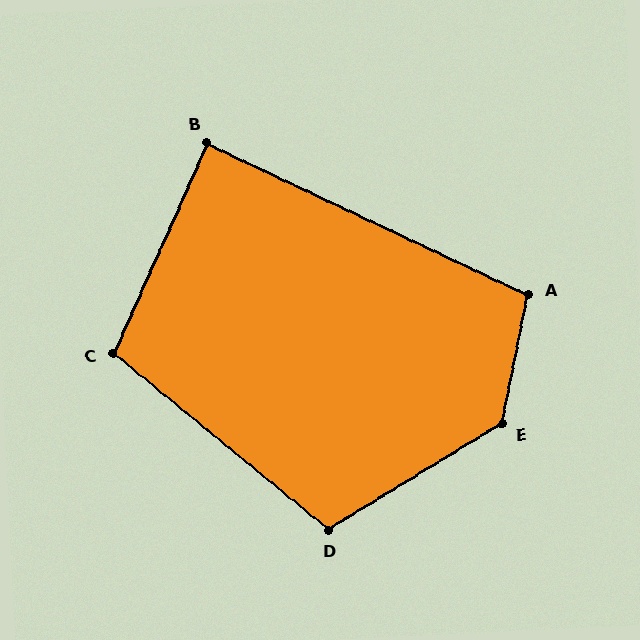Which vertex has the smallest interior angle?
B, at approximately 89 degrees.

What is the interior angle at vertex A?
Approximately 104 degrees (obtuse).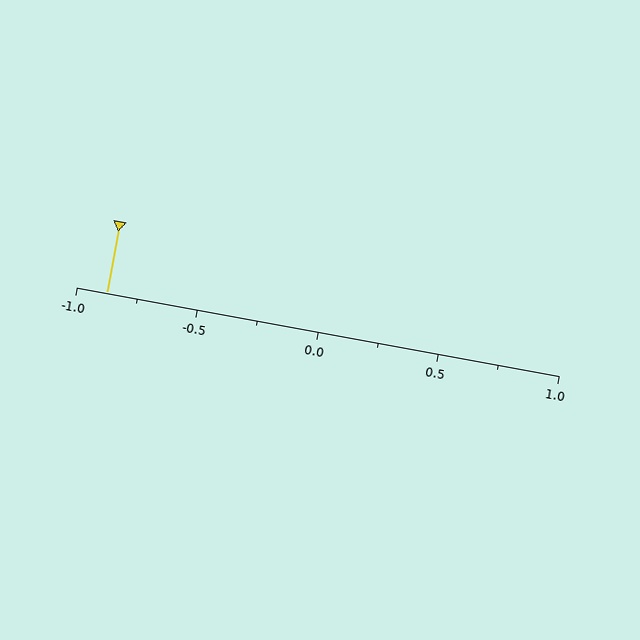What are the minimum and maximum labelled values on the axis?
The axis runs from -1.0 to 1.0.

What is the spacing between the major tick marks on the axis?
The major ticks are spaced 0.5 apart.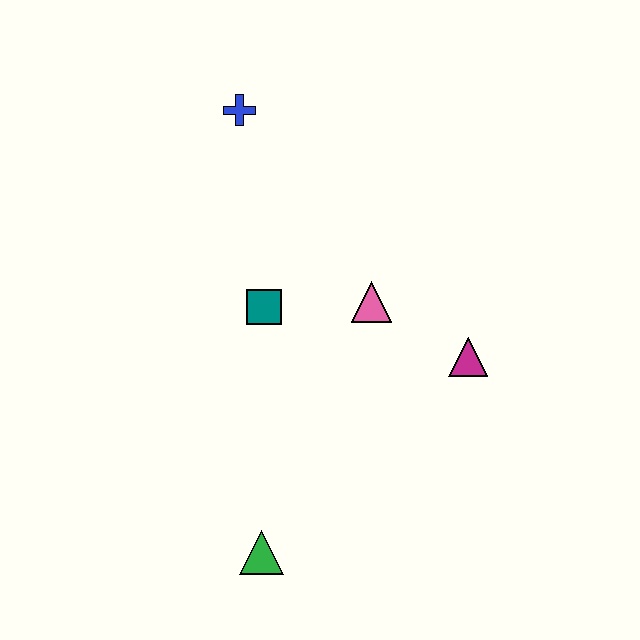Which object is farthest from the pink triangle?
The green triangle is farthest from the pink triangle.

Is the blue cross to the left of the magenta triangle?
Yes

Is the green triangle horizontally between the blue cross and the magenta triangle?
Yes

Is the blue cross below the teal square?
No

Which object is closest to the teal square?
The pink triangle is closest to the teal square.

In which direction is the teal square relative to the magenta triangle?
The teal square is to the left of the magenta triangle.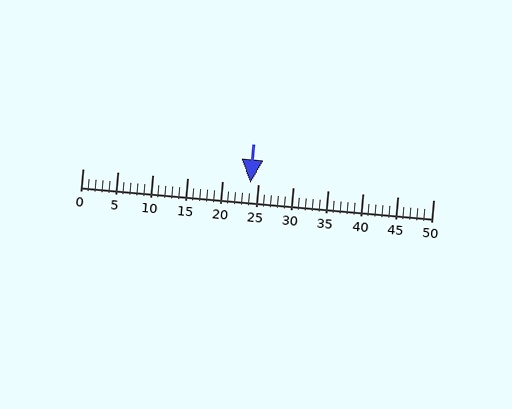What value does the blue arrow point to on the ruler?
The blue arrow points to approximately 24.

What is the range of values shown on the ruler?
The ruler shows values from 0 to 50.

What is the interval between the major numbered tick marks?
The major tick marks are spaced 5 units apart.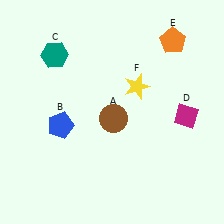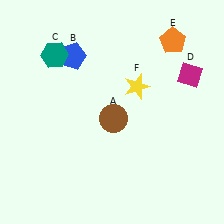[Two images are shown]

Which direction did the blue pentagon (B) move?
The blue pentagon (B) moved up.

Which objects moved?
The objects that moved are: the blue pentagon (B), the magenta diamond (D).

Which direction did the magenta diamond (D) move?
The magenta diamond (D) moved up.